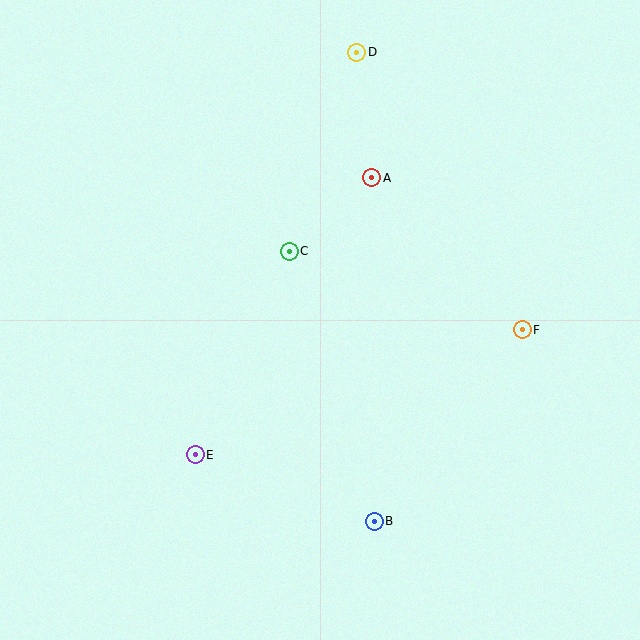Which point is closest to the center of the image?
Point C at (289, 251) is closest to the center.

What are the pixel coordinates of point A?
Point A is at (372, 178).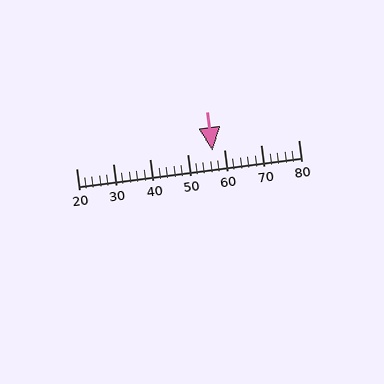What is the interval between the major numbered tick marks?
The major tick marks are spaced 10 units apart.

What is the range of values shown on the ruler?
The ruler shows values from 20 to 80.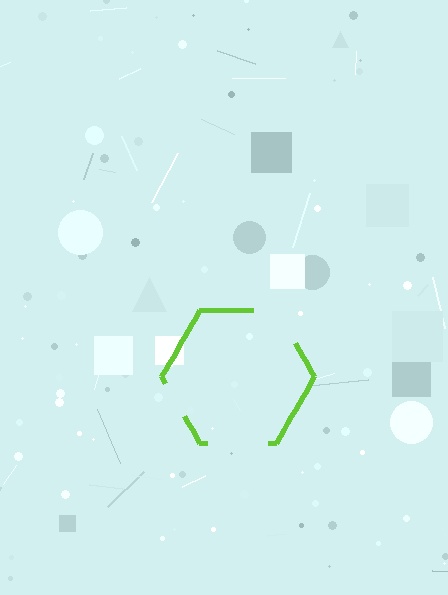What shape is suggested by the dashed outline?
The dashed outline suggests a hexagon.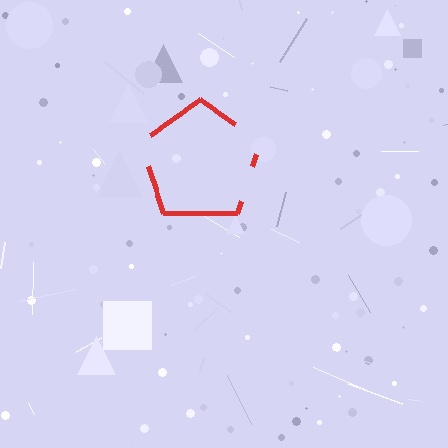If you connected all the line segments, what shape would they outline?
They would outline a pentagon.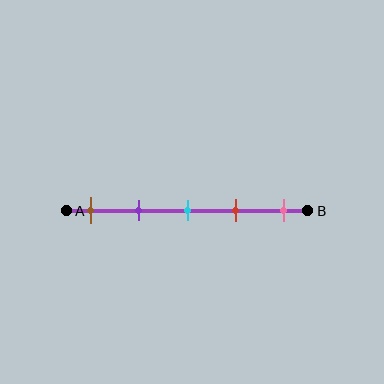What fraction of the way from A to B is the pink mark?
The pink mark is approximately 90% (0.9) of the way from A to B.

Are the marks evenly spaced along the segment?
Yes, the marks are approximately evenly spaced.